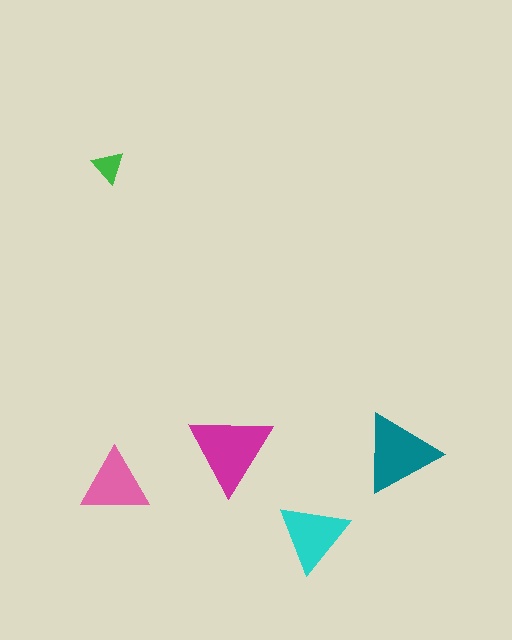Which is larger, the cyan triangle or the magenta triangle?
The magenta one.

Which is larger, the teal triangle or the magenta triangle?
The magenta one.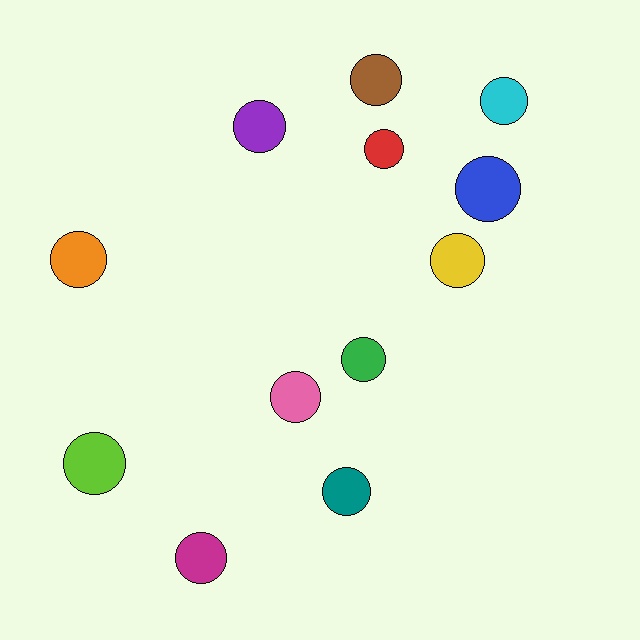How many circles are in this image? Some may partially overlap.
There are 12 circles.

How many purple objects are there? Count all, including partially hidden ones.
There is 1 purple object.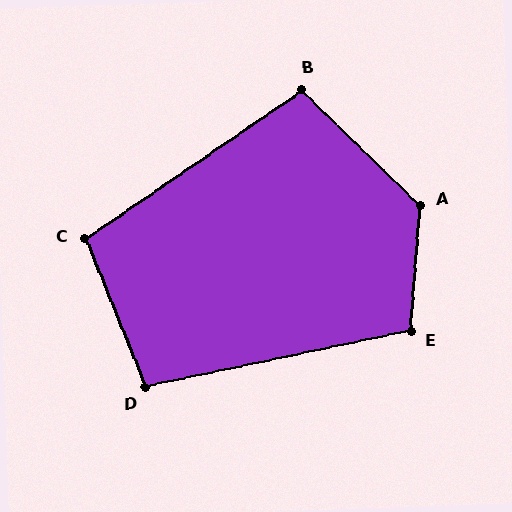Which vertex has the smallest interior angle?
D, at approximately 100 degrees.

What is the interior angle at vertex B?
Approximately 101 degrees (obtuse).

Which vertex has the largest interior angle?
A, at approximately 130 degrees.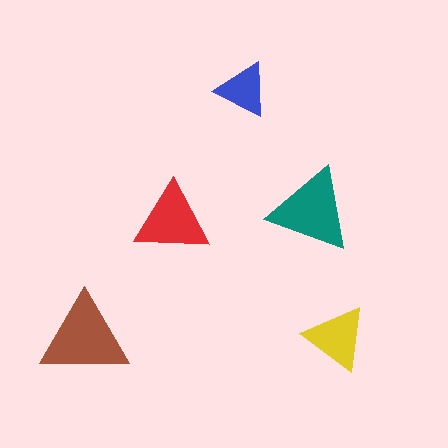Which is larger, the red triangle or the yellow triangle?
The red one.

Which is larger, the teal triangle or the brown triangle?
The brown one.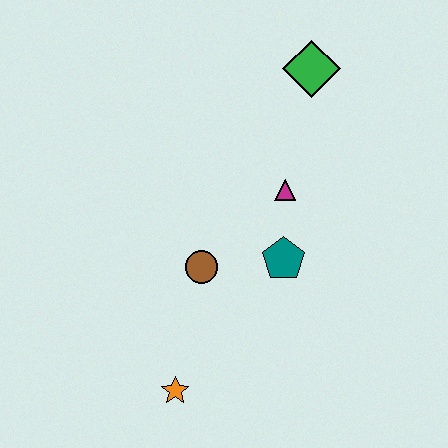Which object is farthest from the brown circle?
The green diamond is farthest from the brown circle.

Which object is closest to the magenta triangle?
The teal pentagon is closest to the magenta triangle.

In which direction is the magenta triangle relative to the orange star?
The magenta triangle is above the orange star.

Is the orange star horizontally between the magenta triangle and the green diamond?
No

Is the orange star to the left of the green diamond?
Yes